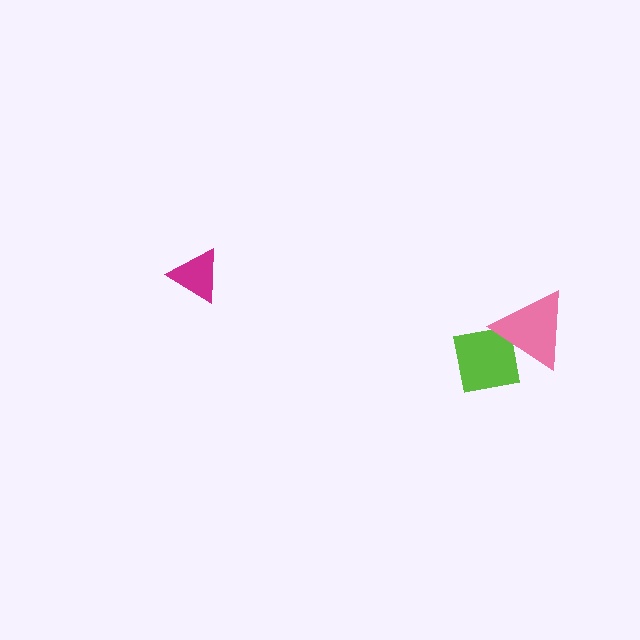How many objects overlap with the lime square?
1 object overlaps with the lime square.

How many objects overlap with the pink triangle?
1 object overlaps with the pink triangle.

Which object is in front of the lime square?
The pink triangle is in front of the lime square.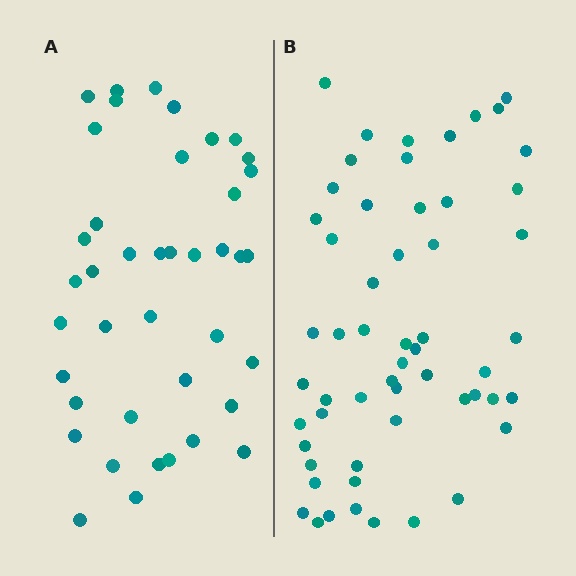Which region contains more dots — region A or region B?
Region B (the right region) has more dots.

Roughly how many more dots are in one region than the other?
Region B has approximately 15 more dots than region A.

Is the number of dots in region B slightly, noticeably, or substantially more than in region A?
Region B has noticeably more, but not dramatically so. The ratio is roughly 1.4 to 1.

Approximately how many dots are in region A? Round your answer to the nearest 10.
About 40 dots. (The exact count is 41, which rounds to 40.)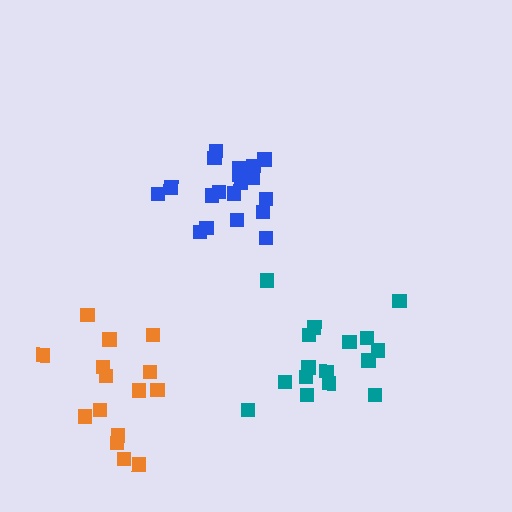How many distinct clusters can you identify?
There are 3 distinct clusters.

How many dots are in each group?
Group 1: 16 dots, Group 2: 19 dots, Group 3: 15 dots (50 total).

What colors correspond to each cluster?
The clusters are colored: teal, blue, orange.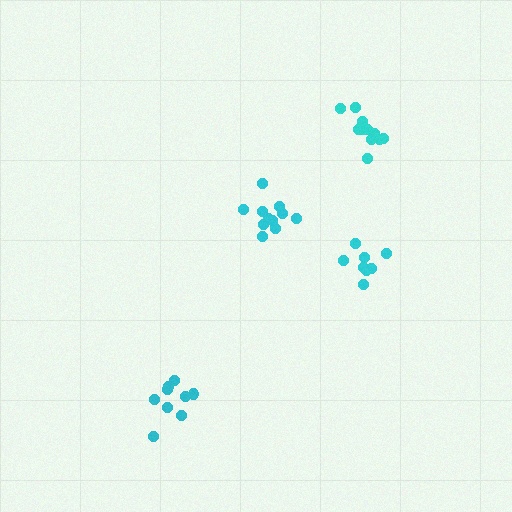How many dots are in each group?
Group 1: 9 dots, Group 2: 8 dots, Group 3: 11 dots, Group 4: 12 dots (40 total).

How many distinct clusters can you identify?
There are 4 distinct clusters.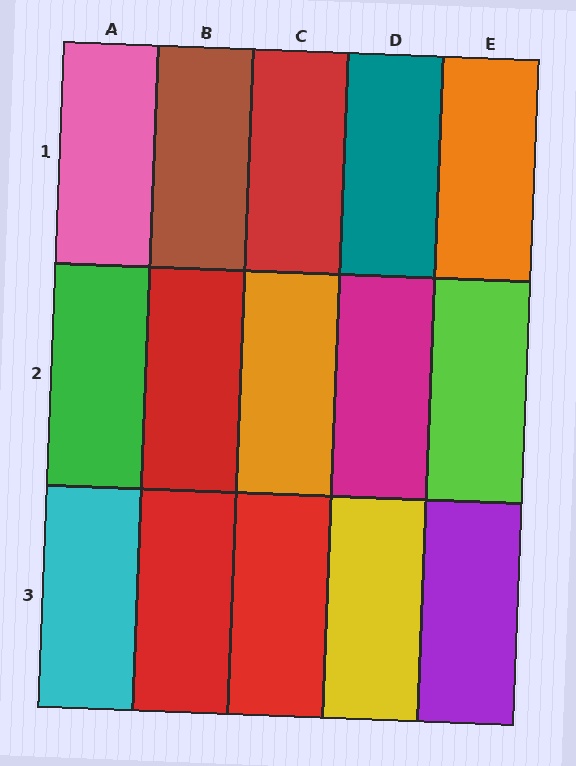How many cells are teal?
1 cell is teal.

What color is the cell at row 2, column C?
Orange.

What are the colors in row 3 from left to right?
Cyan, red, red, yellow, purple.